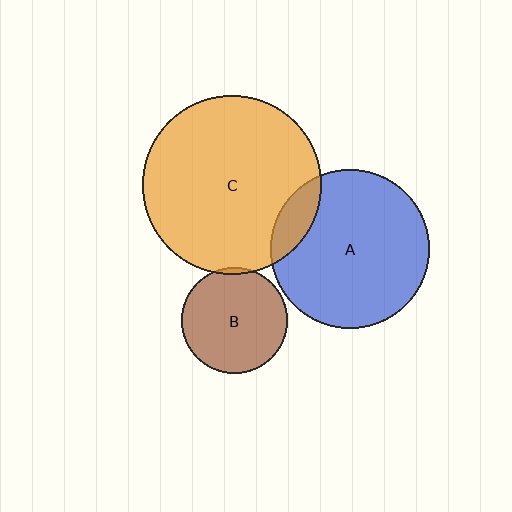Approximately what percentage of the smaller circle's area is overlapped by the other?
Approximately 5%.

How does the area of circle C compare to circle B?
Approximately 2.9 times.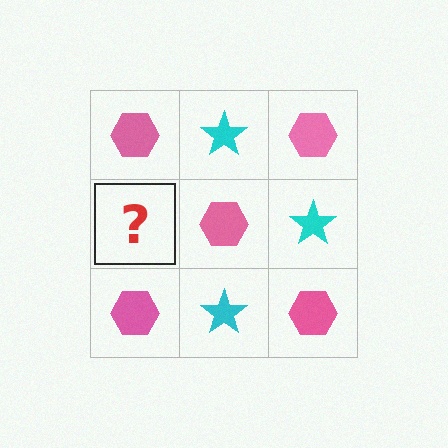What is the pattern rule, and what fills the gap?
The rule is that it alternates pink hexagon and cyan star in a checkerboard pattern. The gap should be filled with a cyan star.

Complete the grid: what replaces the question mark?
The question mark should be replaced with a cyan star.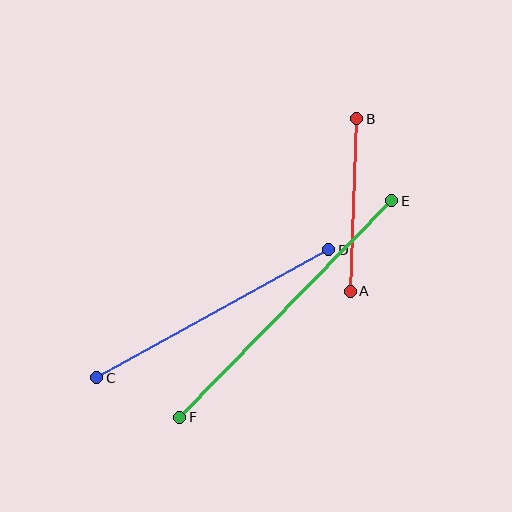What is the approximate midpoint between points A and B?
The midpoint is at approximately (353, 205) pixels.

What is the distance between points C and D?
The distance is approximately 265 pixels.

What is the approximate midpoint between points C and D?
The midpoint is at approximately (213, 314) pixels.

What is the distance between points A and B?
The distance is approximately 173 pixels.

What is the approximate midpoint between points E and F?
The midpoint is at approximately (286, 309) pixels.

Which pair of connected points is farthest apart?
Points E and F are farthest apart.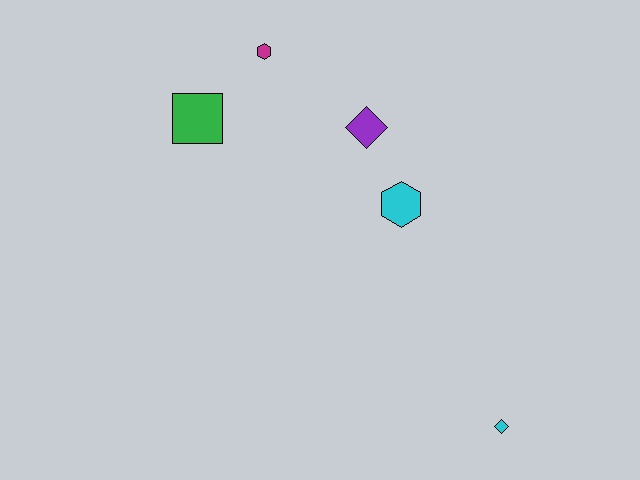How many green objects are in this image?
There is 1 green object.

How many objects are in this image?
There are 5 objects.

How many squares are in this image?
There is 1 square.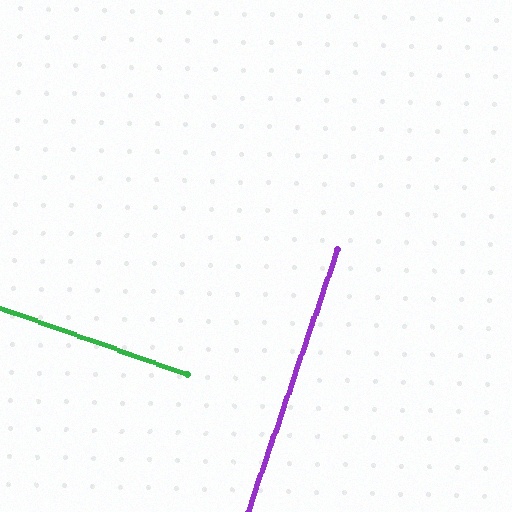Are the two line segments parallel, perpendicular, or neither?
Perpendicular — they meet at approximately 89°.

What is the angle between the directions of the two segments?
Approximately 89 degrees.